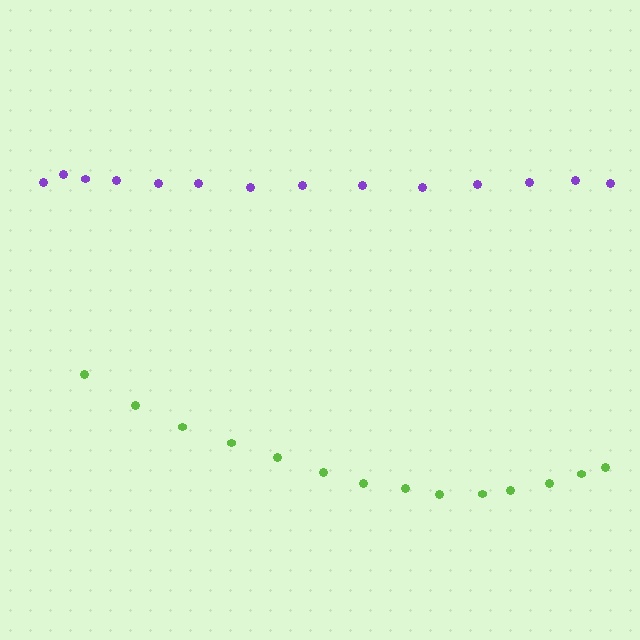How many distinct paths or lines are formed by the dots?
There are 2 distinct paths.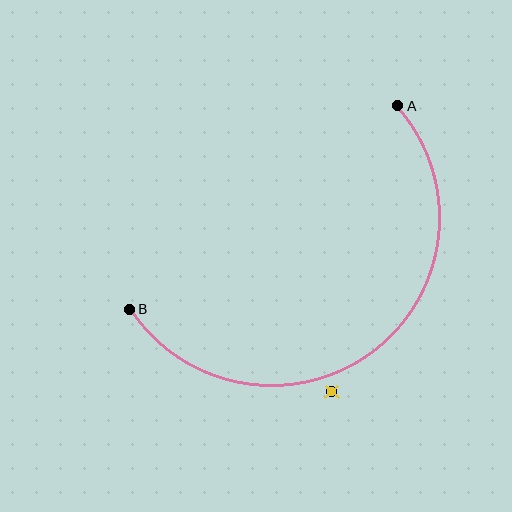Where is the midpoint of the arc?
The arc midpoint is the point on the curve farthest from the straight line joining A and B. It sits below and to the right of that line.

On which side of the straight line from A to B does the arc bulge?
The arc bulges below and to the right of the straight line connecting A and B.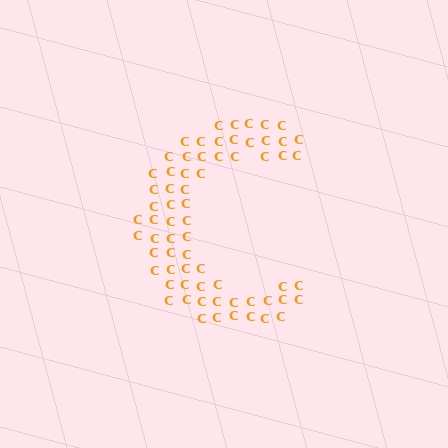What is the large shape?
The large shape is the letter C.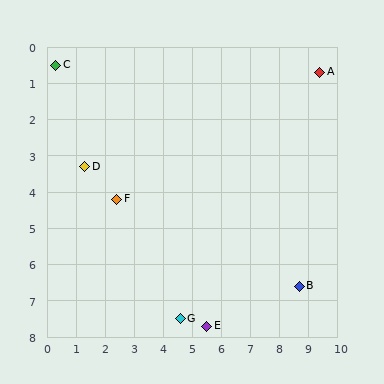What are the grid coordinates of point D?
Point D is at approximately (1.3, 3.3).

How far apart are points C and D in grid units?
Points C and D are about 3.0 grid units apart.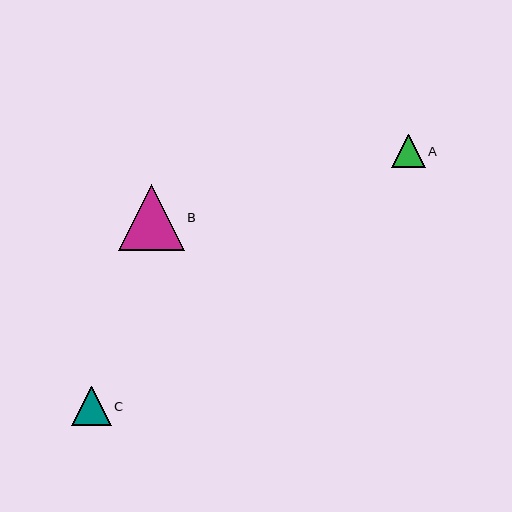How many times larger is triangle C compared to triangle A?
Triangle C is approximately 1.2 times the size of triangle A.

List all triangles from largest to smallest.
From largest to smallest: B, C, A.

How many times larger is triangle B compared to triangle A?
Triangle B is approximately 2.0 times the size of triangle A.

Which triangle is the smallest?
Triangle A is the smallest with a size of approximately 33 pixels.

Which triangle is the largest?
Triangle B is the largest with a size of approximately 66 pixels.